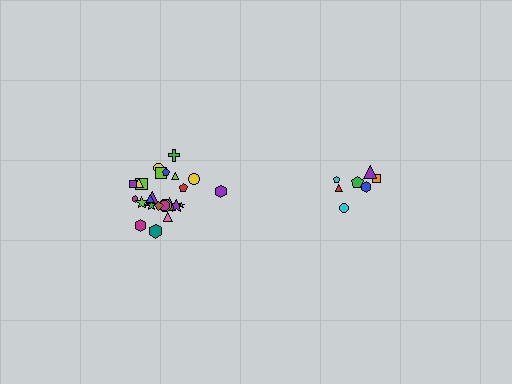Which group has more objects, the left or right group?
The left group.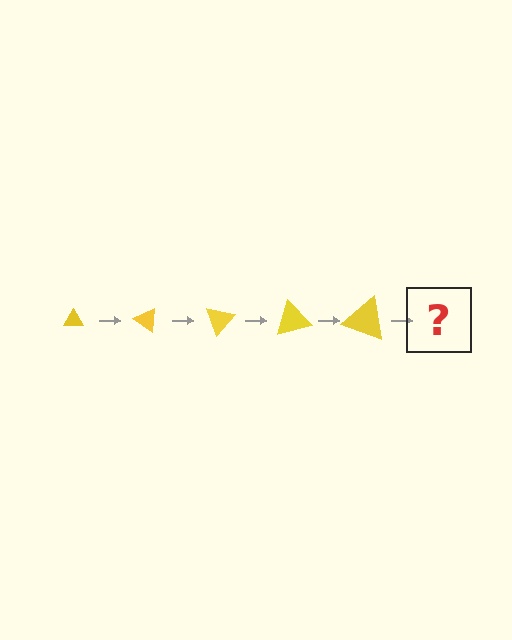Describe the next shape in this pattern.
It should be a triangle, larger than the previous one and rotated 175 degrees from the start.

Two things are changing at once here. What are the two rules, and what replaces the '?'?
The two rules are that the triangle grows larger each step and it rotates 35 degrees each step. The '?' should be a triangle, larger than the previous one and rotated 175 degrees from the start.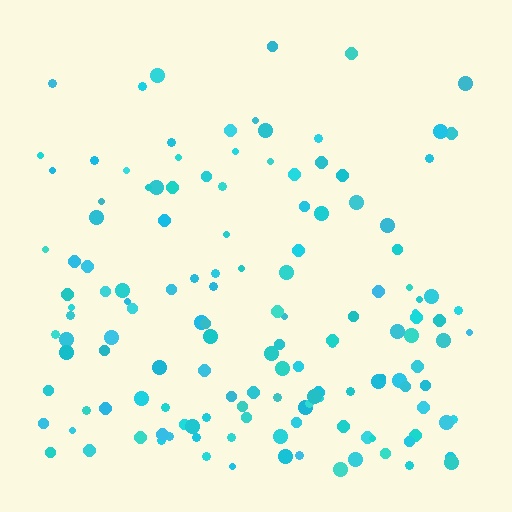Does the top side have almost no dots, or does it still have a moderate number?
Still a moderate number, just noticeably fewer than the bottom.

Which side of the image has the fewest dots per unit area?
The top.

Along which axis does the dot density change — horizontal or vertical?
Vertical.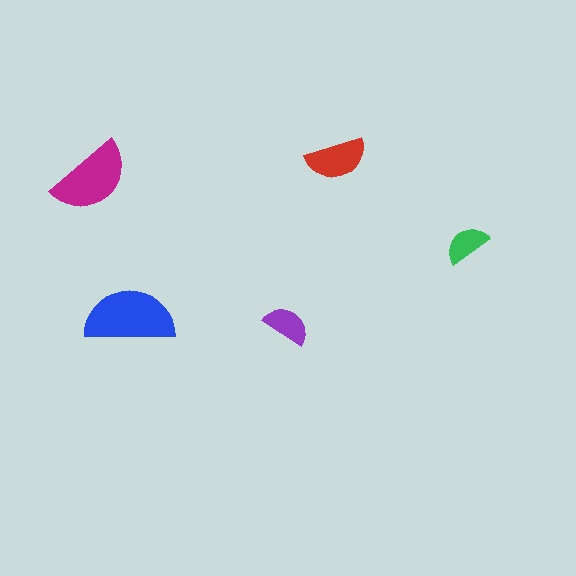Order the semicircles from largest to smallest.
the blue one, the magenta one, the red one, the purple one, the green one.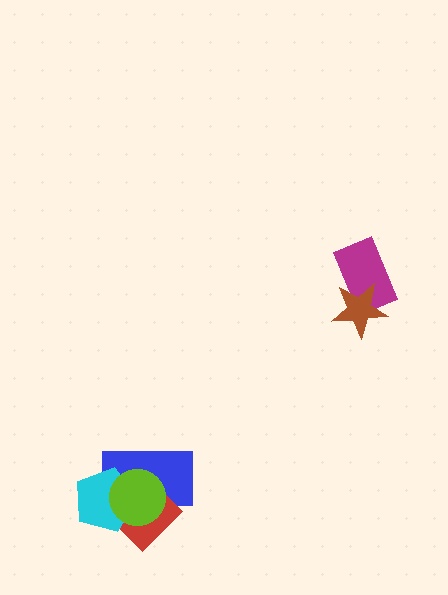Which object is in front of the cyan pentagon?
The lime circle is in front of the cyan pentagon.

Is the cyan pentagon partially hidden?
Yes, it is partially covered by another shape.